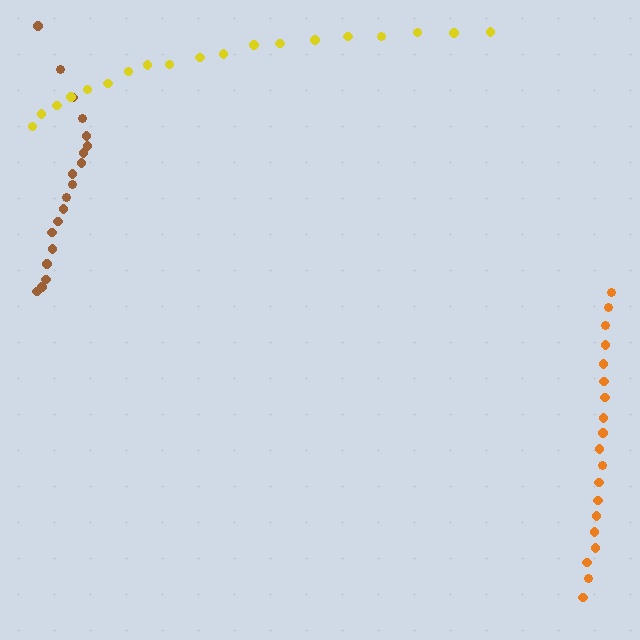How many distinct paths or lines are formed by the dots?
There are 3 distinct paths.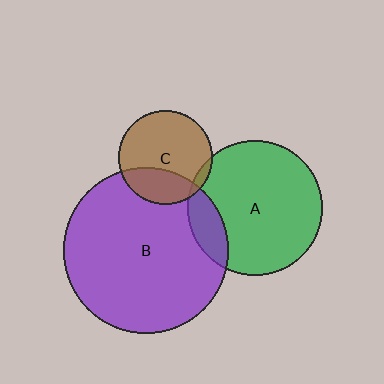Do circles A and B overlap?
Yes.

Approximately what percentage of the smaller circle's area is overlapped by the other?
Approximately 15%.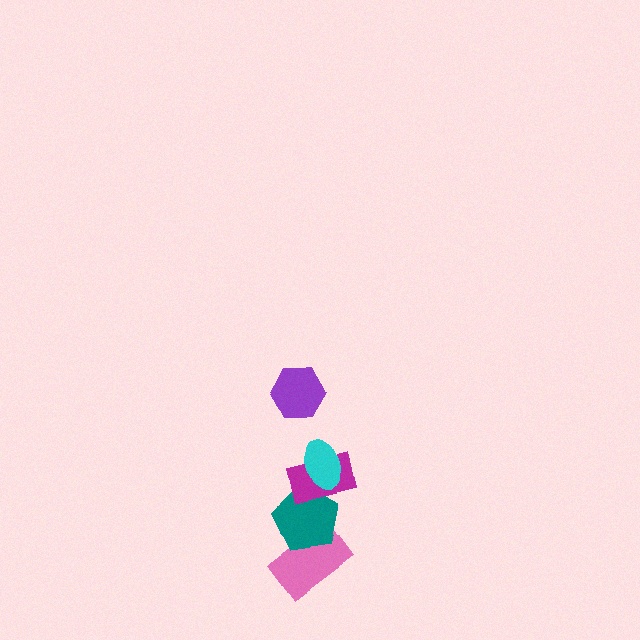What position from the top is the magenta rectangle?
The magenta rectangle is 3rd from the top.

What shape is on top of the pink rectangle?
The teal pentagon is on top of the pink rectangle.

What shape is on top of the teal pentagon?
The magenta rectangle is on top of the teal pentagon.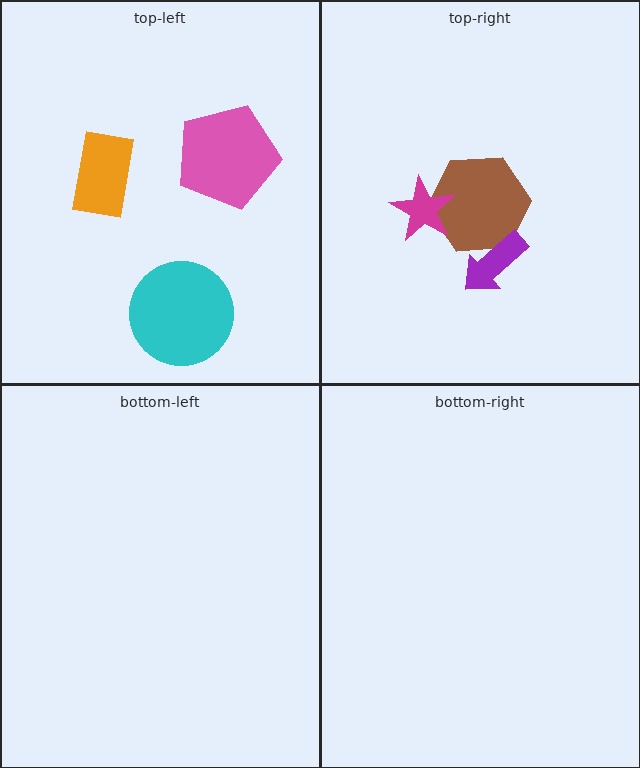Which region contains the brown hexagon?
The top-right region.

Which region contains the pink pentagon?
The top-left region.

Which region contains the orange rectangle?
The top-left region.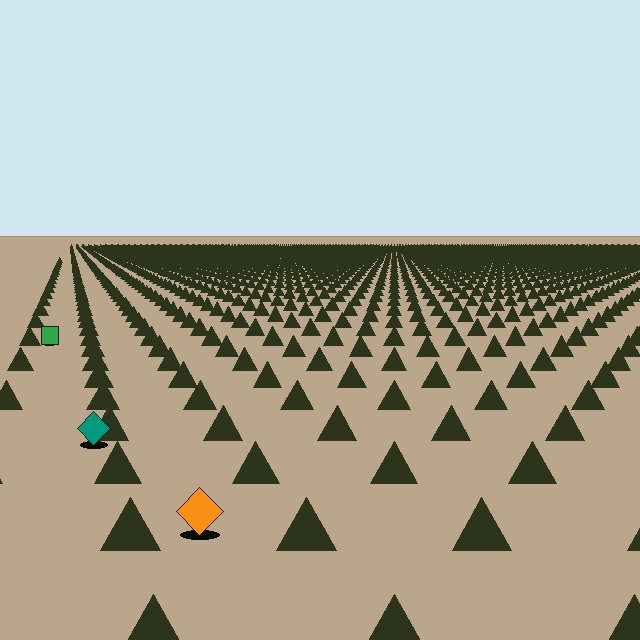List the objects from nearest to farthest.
From nearest to farthest: the orange diamond, the teal diamond, the green square.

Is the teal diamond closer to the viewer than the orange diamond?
No. The orange diamond is closer — you can tell from the texture gradient: the ground texture is coarser near it.